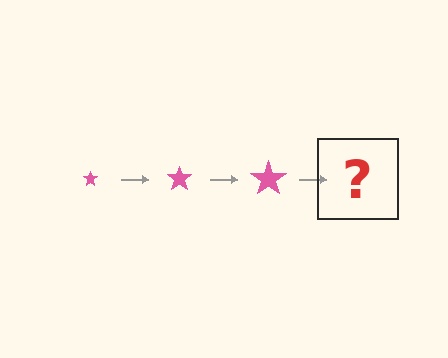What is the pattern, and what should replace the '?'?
The pattern is that the star gets progressively larger each step. The '?' should be a pink star, larger than the previous one.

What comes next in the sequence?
The next element should be a pink star, larger than the previous one.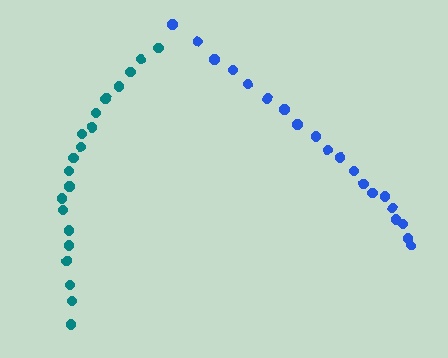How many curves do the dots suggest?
There are 2 distinct paths.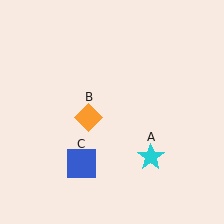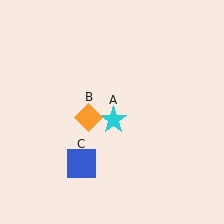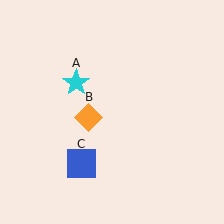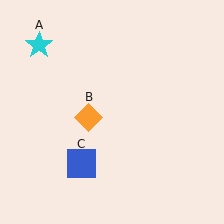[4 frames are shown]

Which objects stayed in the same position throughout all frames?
Orange diamond (object B) and blue square (object C) remained stationary.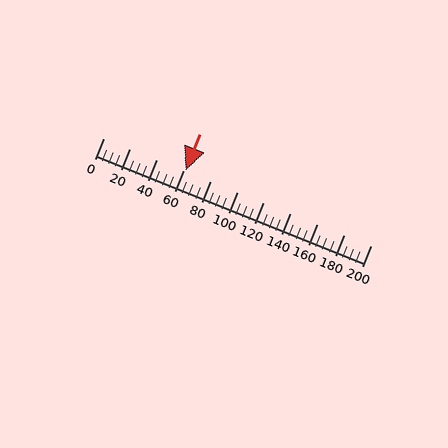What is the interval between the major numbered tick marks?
The major tick marks are spaced 20 units apart.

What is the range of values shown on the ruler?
The ruler shows values from 0 to 200.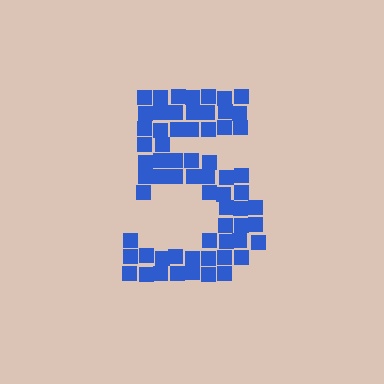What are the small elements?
The small elements are squares.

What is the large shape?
The large shape is the digit 5.